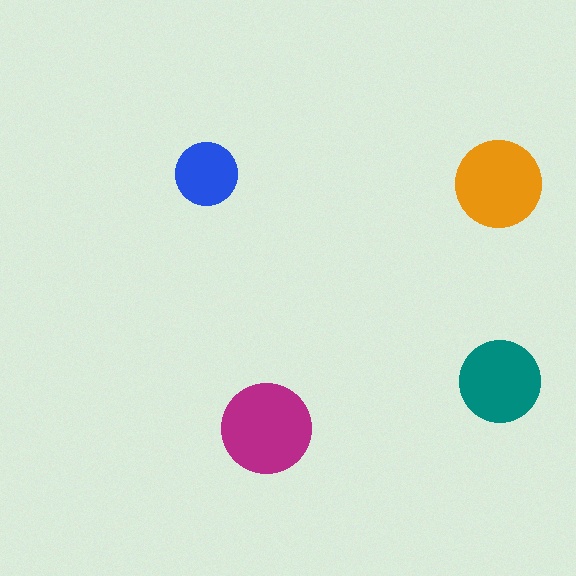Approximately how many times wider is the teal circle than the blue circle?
About 1.5 times wider.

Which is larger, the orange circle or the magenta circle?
The magenta one.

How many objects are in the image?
There are 4 objects in the image.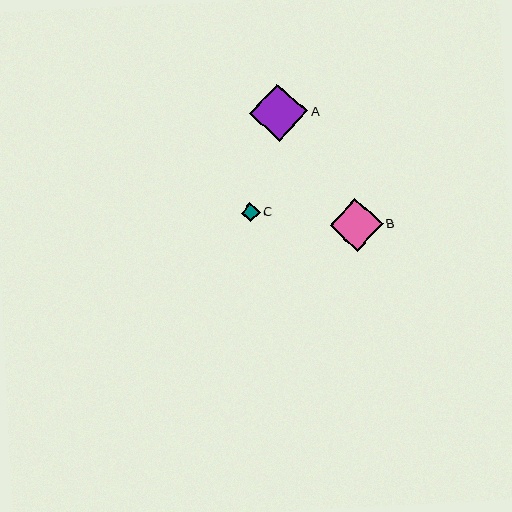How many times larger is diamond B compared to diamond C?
Diamond B is approximately 2.8 times the size of diamond C.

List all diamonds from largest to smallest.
From largest to smallest: A, B, C.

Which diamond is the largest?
Diamond A is the largest with a size of approximately 58 pixels.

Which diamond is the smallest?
Diamond C is the smallest with a size of approximately 19 pixels.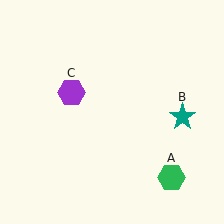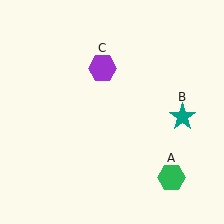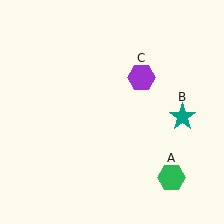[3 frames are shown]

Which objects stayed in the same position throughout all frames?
Green hexagon (object A) and teal star (object B) remained stationary.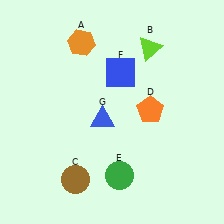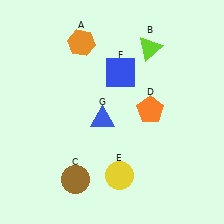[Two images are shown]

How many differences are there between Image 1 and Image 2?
There is 1 difference between the two images.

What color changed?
The circle (E) changed from green in Image 1 to yellow in Image 2.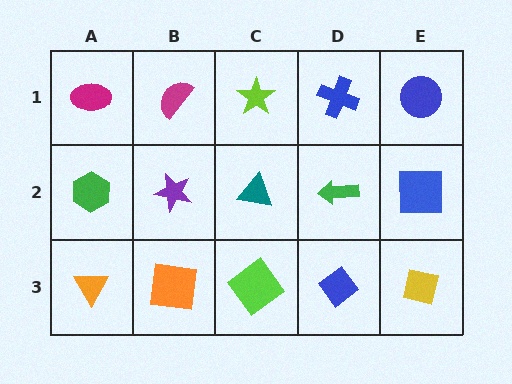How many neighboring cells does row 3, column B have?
3.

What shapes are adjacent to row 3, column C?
A teal triangle (row 2, column C), an orange square (row 3, column B), a blue diamond (row 3, column D).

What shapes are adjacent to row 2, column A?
A magenta ellipse (row 1, column A), an orange triangle (row 3, column A), a purple star (row 2, column B).